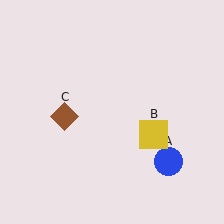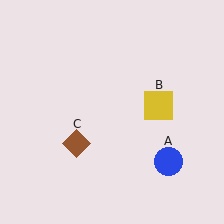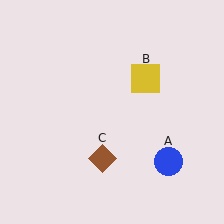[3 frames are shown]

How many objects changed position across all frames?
2 objects changed position: yellow square (object B), brown diamond (object C).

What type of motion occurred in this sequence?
The yellow square (object B), brown diamond (object C) rotated counterclockwise around the center of the scene.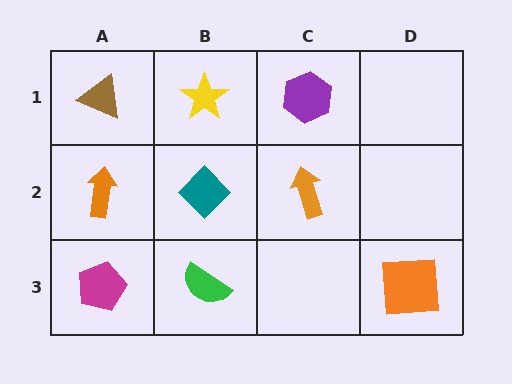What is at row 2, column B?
A teal diamond.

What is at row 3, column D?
An orange square.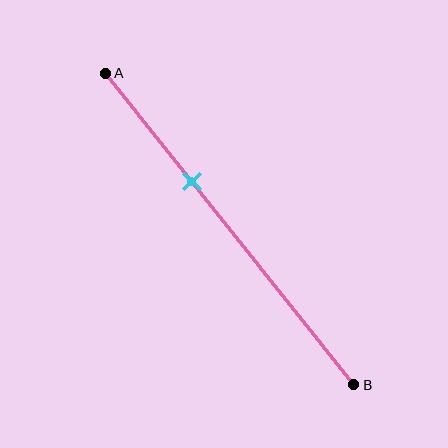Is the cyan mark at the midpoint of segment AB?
No, the mark is at about 35% from A, not at the 50% midpoint.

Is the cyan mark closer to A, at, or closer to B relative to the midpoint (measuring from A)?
The cyan mark is closer to point A than the midpoint of segment AB.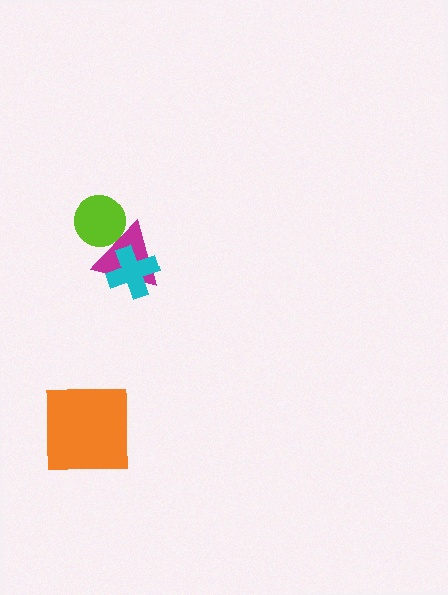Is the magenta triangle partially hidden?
Yes, it is partially covered by another shape.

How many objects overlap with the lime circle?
1 object overlaps with the lime circle.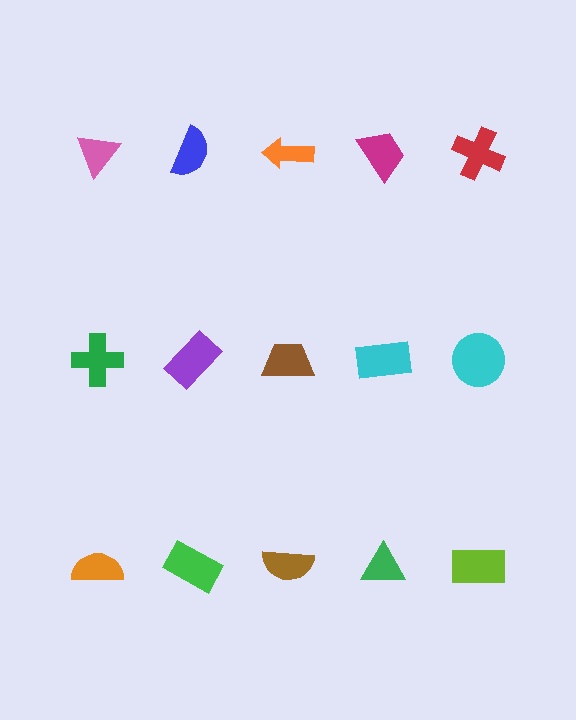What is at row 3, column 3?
A brown semicircle.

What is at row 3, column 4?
A green triangle.